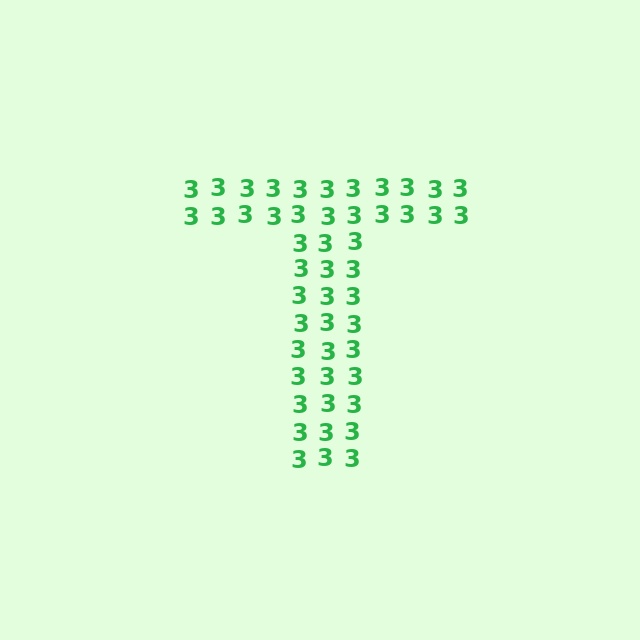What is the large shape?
The large shape is the letter T.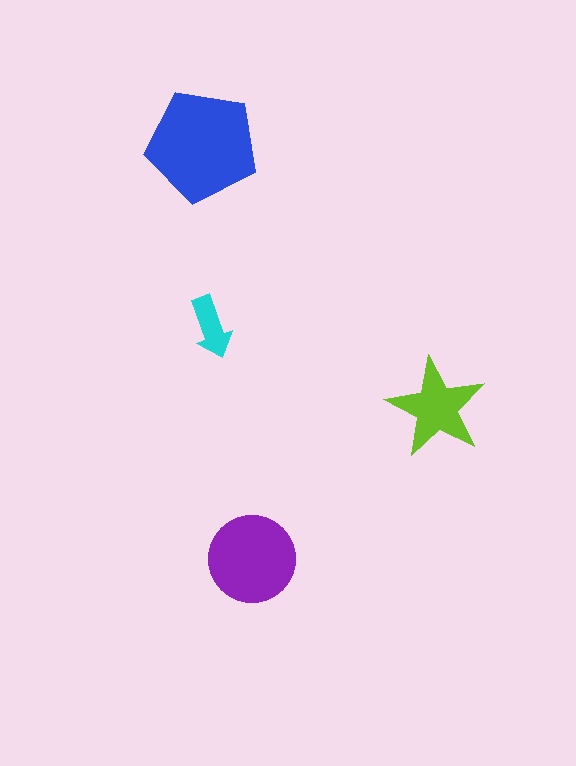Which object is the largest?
The blue pentagon.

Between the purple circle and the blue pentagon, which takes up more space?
The blue pentagon.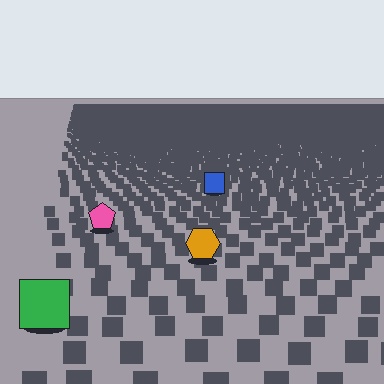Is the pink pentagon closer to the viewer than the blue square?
Yes. The pink pentagon is closer — you can tell from the texture gradient: the ground texture is coarser near it.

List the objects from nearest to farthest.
From nearest to farthest: the green square, the orange hexagon, the pink pentagon, the blue square.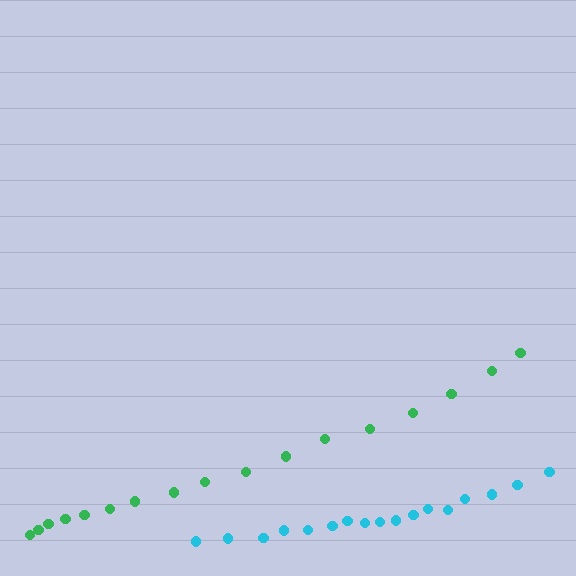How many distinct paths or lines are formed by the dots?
There are 2 distinct paths.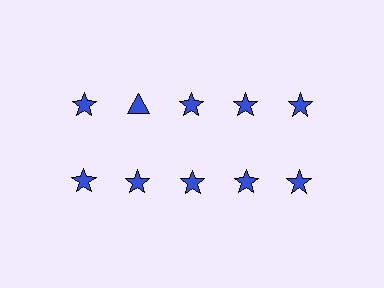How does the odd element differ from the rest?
It has a different shape: triangle instead of star.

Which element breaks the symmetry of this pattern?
The blue triangle in the top row, second from left column breaks the symmetry. All other shapes are blue stars.